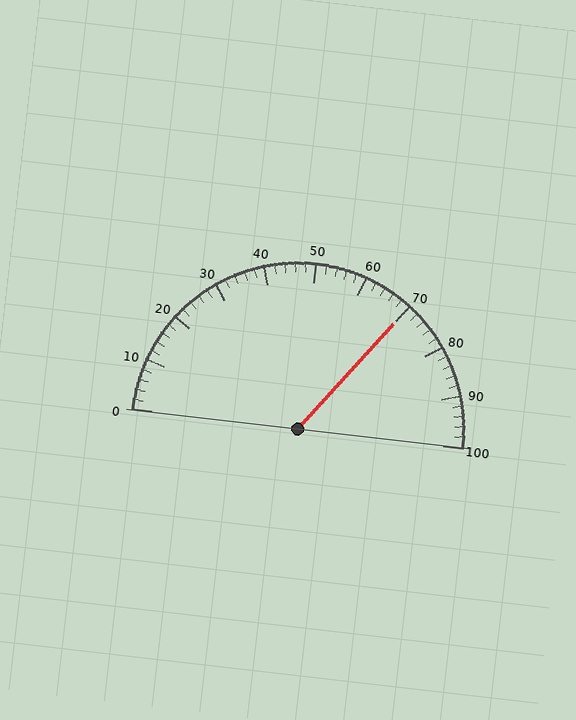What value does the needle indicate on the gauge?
The needle indicates approximately 70.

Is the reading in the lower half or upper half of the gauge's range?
The reading is in the upper half of the range (0 to 100).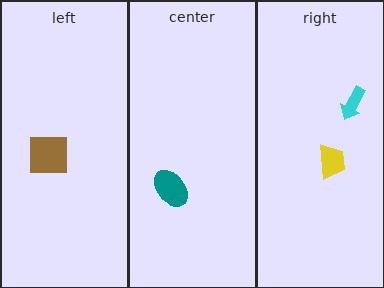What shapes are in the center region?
The teal ellipse.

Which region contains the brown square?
The left region.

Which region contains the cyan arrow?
The right region.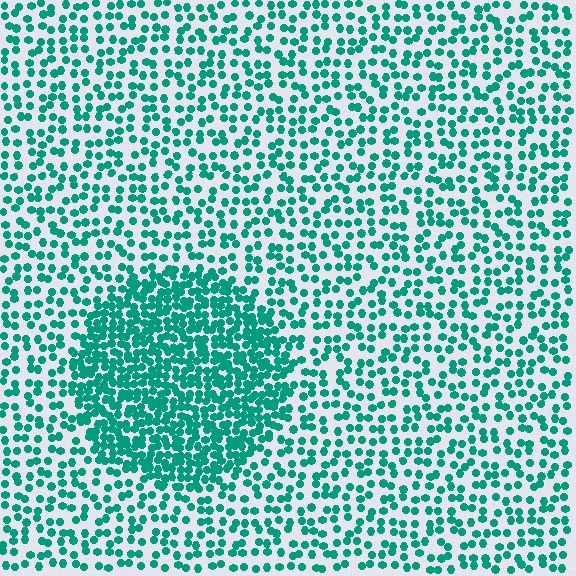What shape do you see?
I see a circle.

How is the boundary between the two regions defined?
The boundary is defined by a change in element density (approximately 2.2x ratio). All elements are the same color, size, and shape.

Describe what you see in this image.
The image contains small teal elements arranged at two different densities. A circle-shaped region is visible where the elements are more densely packed than the surrounding area.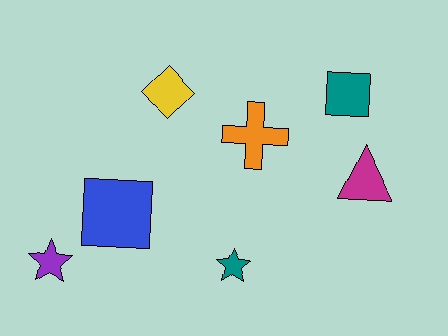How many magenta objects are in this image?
There is 1 magenta object.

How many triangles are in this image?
There is 1 triangle.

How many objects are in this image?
There are 7 objects.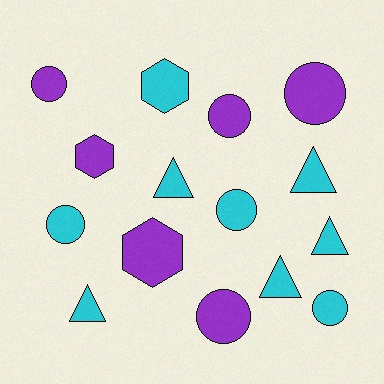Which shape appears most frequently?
Circle, with 7 objects.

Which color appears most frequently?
Cyan, with 9 objects.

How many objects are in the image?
There are 15 objects.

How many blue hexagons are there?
There are no blue hexagons.